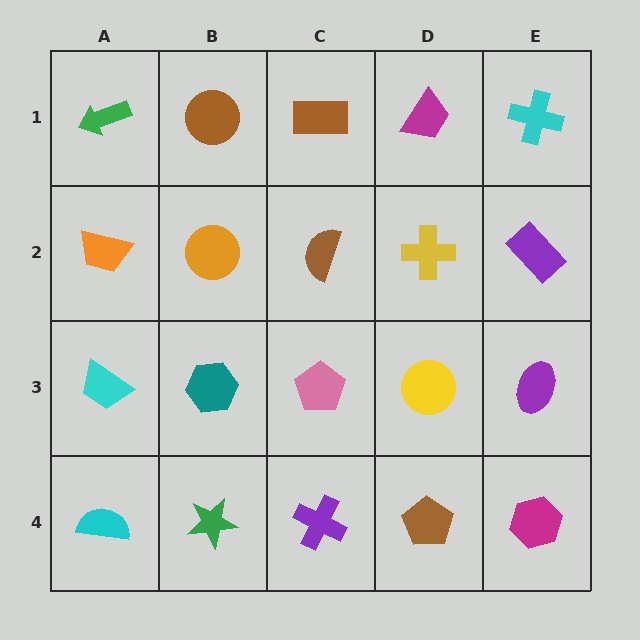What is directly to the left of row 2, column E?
A yellow cross.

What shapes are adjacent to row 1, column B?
An orange circle (row 2, column B), a green arrow (row 1, column A), a brown rectangle (row 1, column C).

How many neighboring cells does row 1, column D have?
3.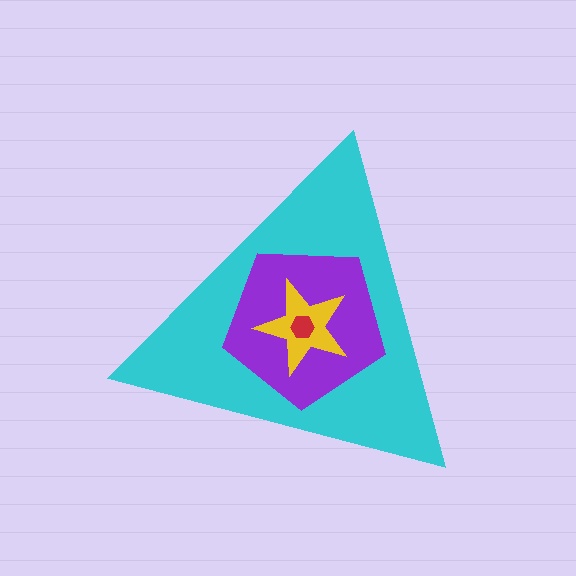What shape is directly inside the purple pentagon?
The yellow star.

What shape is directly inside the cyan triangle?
The purple pentagon.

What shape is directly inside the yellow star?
The red hexagon.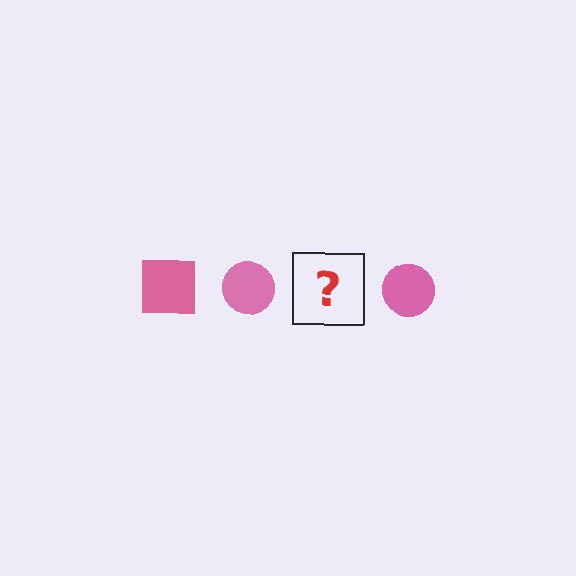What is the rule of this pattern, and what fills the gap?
The rule is that the pattern cycles through square, circle shapes in pink. The gap should be filled with a pink square.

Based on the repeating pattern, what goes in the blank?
The blank should be a pink square.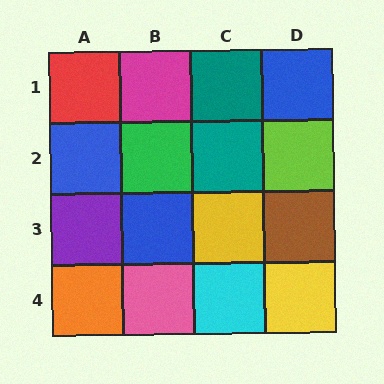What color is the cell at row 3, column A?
Purple.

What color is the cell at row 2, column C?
Teal.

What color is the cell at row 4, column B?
Pink.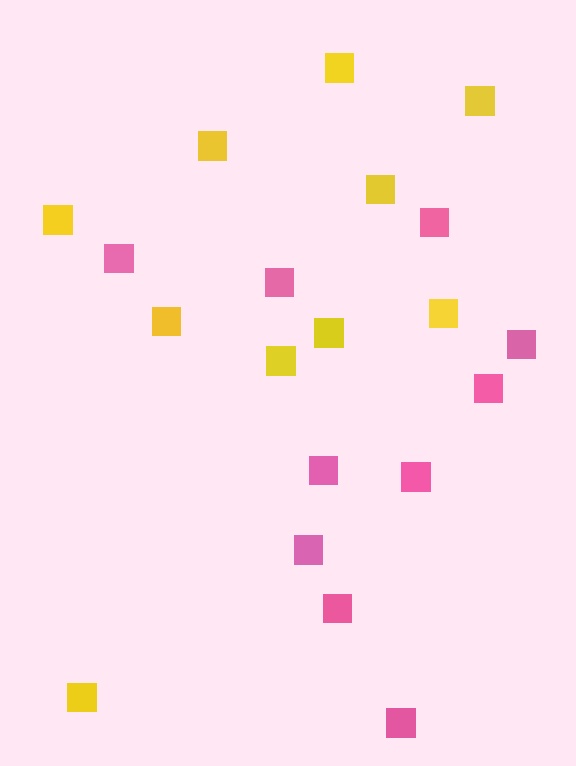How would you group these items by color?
There are 2 groups: one group of pink squares (10) and one group of yellow squares (10).